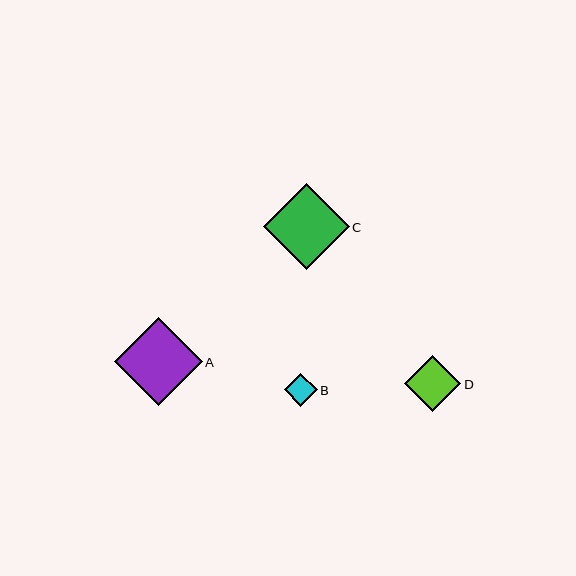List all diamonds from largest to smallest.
From largest to smallest: A, C, D, B.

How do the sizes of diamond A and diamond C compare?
Diamond A and diamond C are approximately the same size.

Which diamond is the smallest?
Diamond B is the smallest with a size of approximately 33 pixels.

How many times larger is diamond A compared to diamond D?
Diamond A is approximately 1.5 times the size of diamond D.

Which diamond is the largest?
Diamond A is the largest with a size of approximately 87 pixels.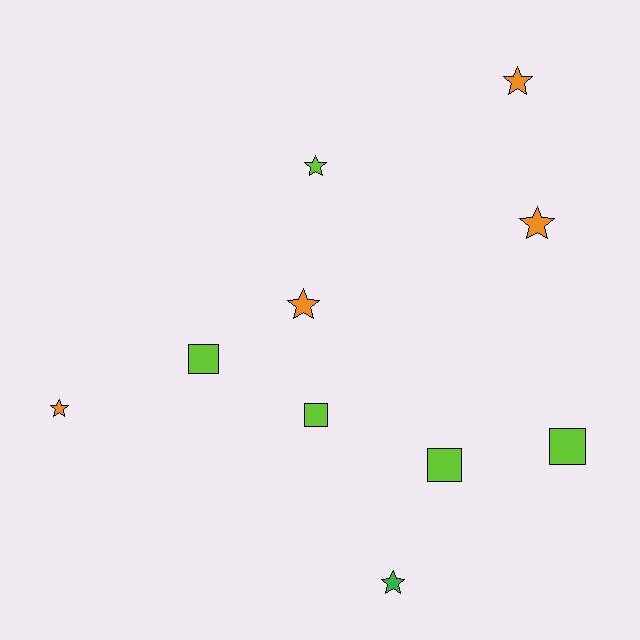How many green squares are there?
There are no green squares.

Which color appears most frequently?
Lime, with 5 objects.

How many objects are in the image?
There are 10 objects.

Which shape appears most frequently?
Star, with 6 objects.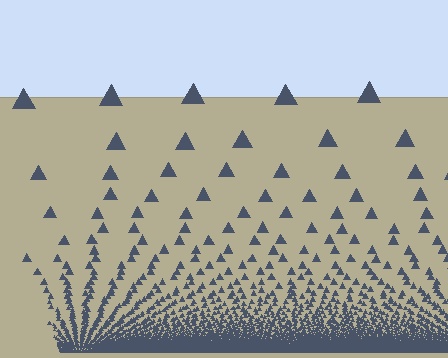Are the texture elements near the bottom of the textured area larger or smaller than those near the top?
Smaller. The gradient is inverted — elements near the bottom are smaller and denser.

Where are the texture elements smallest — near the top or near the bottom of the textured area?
Near the bottom.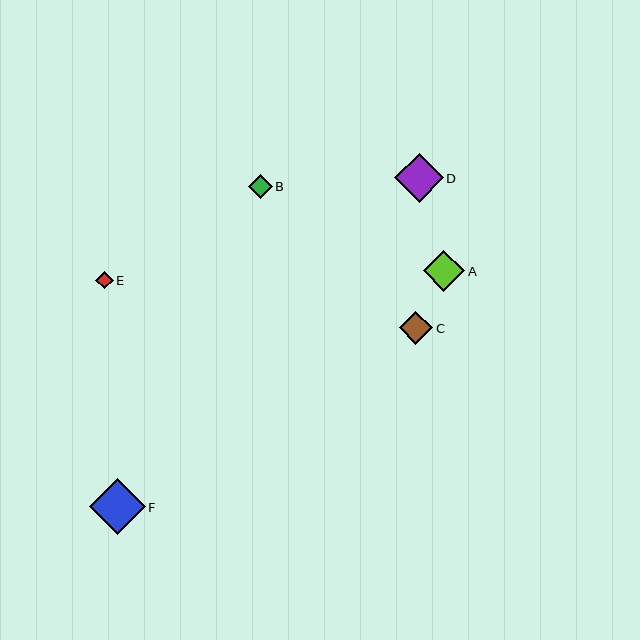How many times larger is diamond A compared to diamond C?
Diamond A is approximately 1.2 times the size of diamond C.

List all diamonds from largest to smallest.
From largest to smallest: F, D, A, C, B, E.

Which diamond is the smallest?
Diamond E is the smallest with a size of approximately 17 pixels.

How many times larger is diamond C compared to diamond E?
Diamond C is approximately 1.9 times the size of diamond E.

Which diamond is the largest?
Diamond F is the largest with a size of approximately 56 pixels.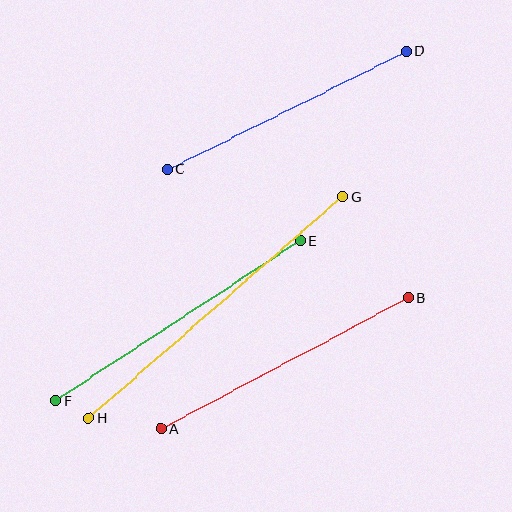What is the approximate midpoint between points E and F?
The midpoint is at approximately (178, 321) pixels.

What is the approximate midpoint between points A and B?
The midpoint is at approximately (285, 363) pixels.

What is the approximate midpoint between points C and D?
The midpoint is at approximately (287, 110) pixels.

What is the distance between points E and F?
The distance is approximately 292 pixels.